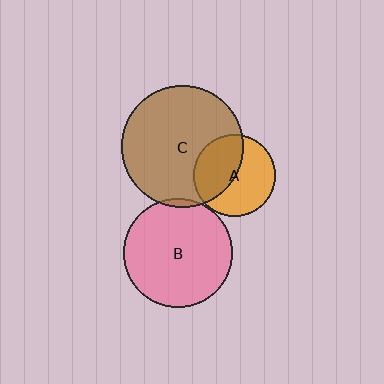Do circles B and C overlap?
Yes.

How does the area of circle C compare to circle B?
Approximately 1.3 times.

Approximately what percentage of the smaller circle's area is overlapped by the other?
Approximately 5%.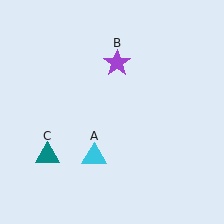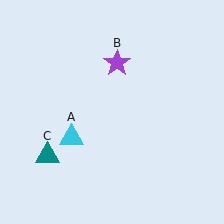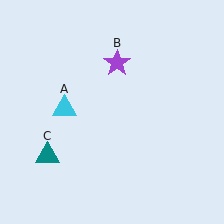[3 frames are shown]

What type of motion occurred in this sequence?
The cyan triangle (object A) rotated clockwise around the center of the scene.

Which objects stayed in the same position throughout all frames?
Purple star (object B) and teal triangle (object C) remained stationary.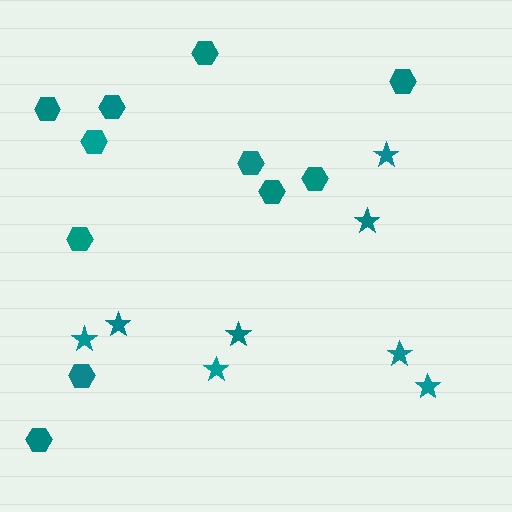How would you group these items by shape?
There are 2 groups: one group of hexagons (11) and one group of stars (8).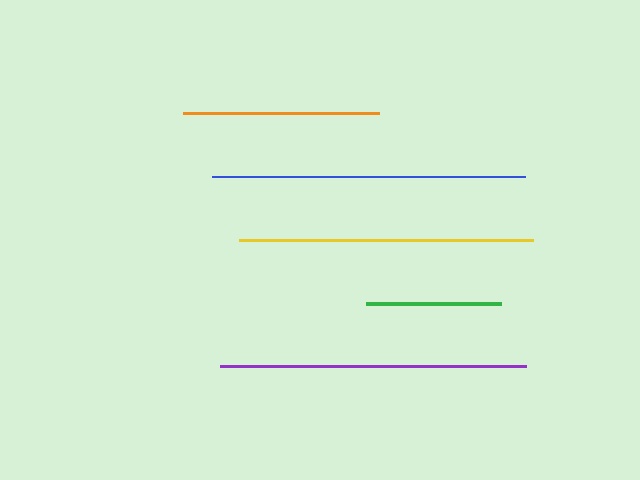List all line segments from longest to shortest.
From longest to shortest: blue, purple, yellow, orange, green.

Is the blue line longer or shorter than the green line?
The blue line is longer than the green line.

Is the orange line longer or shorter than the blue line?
The blue line is longer than the orange line.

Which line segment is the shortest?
The green line is the shortest at approximately 135 pixels.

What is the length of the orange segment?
The orange segment is approximately 195 pixels long.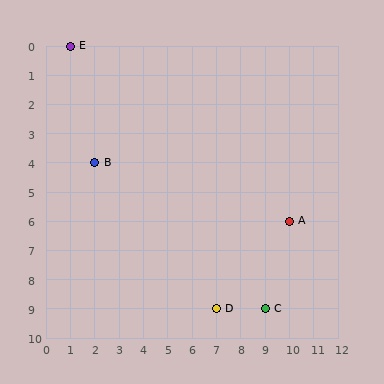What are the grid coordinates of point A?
Point A is at grid coordinates (10, 6).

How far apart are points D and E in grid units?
Points D and E are 6 columns and 9 rows apart (about 10.8 grid units diagonally).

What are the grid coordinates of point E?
Point E is at grid coordinates (1, 0).